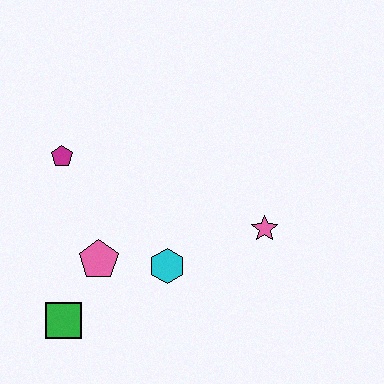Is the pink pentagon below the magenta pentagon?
Yes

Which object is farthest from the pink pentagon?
The pink star is farthest from the pink pentagon.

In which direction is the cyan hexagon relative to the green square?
The cyan hexagon is to the right of the green square.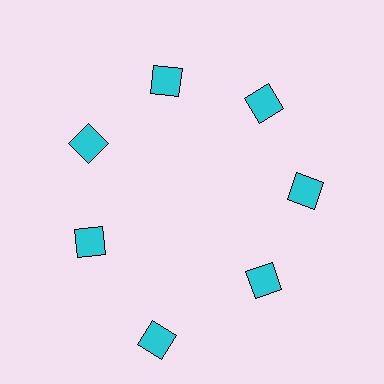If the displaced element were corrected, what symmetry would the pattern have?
It would have 7-fold rotational symmetry — the pattern would map onto itself every 51 degrees.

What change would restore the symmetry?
The symmetry would be restored by moving it inward, back onto the ring so that all 7 squares sit at equal angles and equal distance from the center.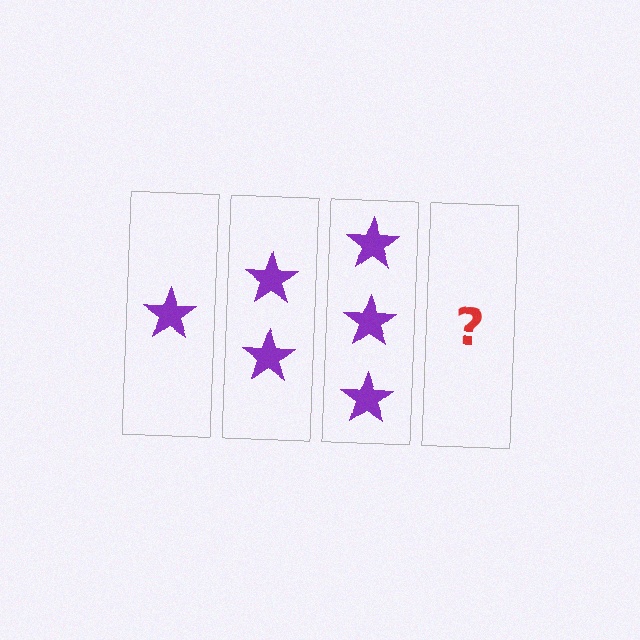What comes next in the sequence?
The next element should be 4 stars.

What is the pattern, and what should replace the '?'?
The pattern is that each step adds one more star. The '?' should be 4 stars.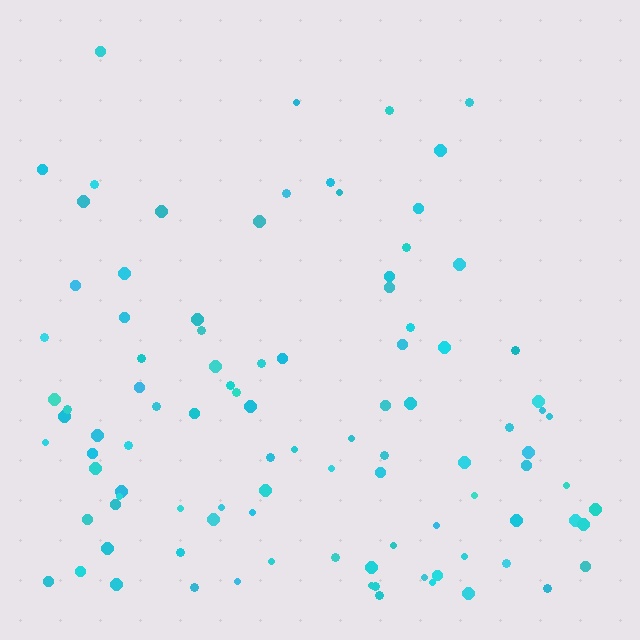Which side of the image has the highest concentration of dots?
The bottom.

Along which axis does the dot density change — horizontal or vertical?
Vertical.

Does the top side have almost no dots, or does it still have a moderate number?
Still a moderate number, just noticeably fewer than the bottom.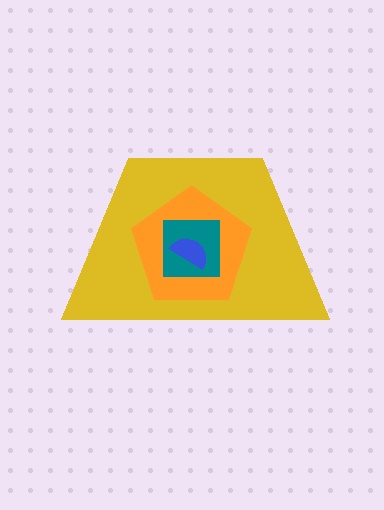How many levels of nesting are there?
4.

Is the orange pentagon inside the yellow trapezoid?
Yes.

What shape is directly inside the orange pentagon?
The teal square.